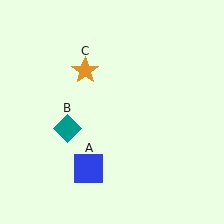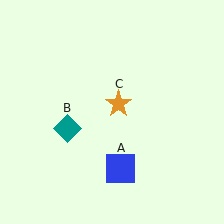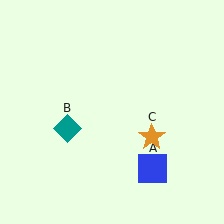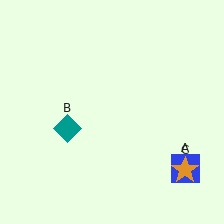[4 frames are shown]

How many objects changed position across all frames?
2 objects changed position: blue square (object A), orange star (object C).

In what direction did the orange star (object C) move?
The orange star (object C) moved down and to the right.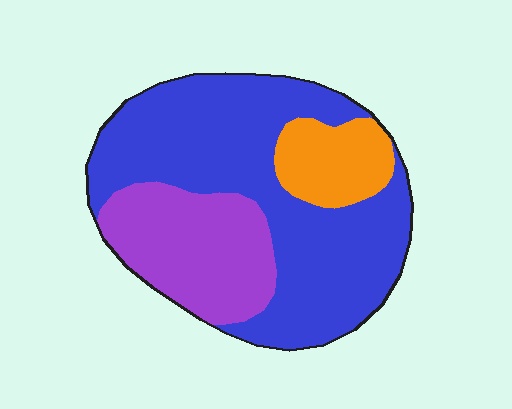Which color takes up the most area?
Blue, at roughly 60%.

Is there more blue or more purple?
Blue.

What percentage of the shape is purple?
Purple takes up about one quarter (1/4) of the shape.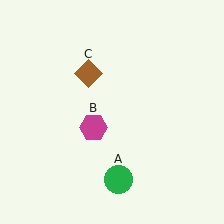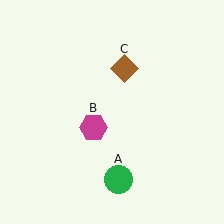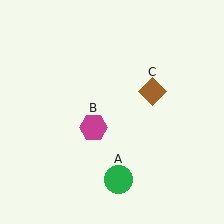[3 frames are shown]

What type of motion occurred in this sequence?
The brown diamond (object C) rotated clockwise around the center of the scene.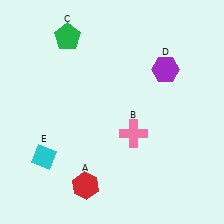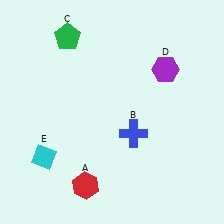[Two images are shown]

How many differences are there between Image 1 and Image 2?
There is 1 difference between the two images.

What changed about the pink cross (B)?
In Image 1, B is pink. In Image 2, it changed to blue.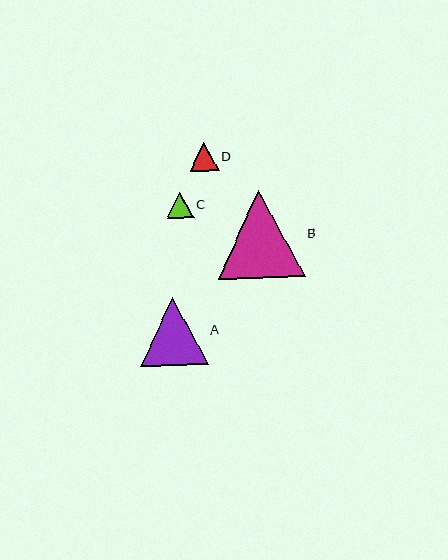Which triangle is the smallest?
Triangle C is the smallest with a size of approximately 27 pixels.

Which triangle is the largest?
Triangle B is the largest with a size of approximately 87 pixels.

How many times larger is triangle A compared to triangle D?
Triangle A is approximately 2.4 times the size of triangle D.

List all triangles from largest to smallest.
From largest to smallest: B, A, D, C.